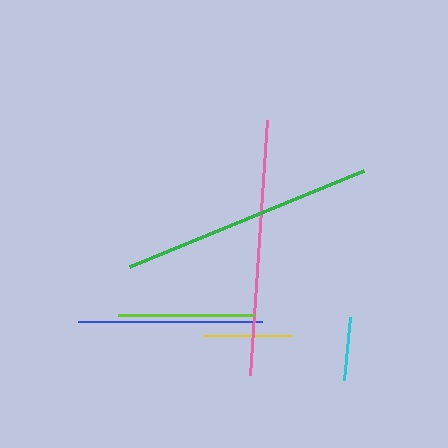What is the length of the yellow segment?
The yellow segment is approximately 89 pixels long.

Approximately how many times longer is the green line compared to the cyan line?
The green line is approximately 4.0 times the length of the cyan line.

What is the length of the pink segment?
The pink segment is approximately 256 pixels long.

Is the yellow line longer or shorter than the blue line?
The blue line is longer than the yellow line.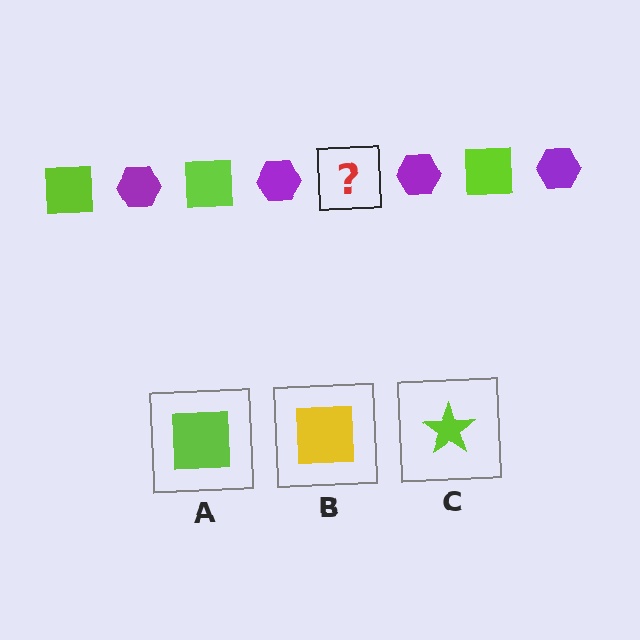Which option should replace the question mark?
Option A.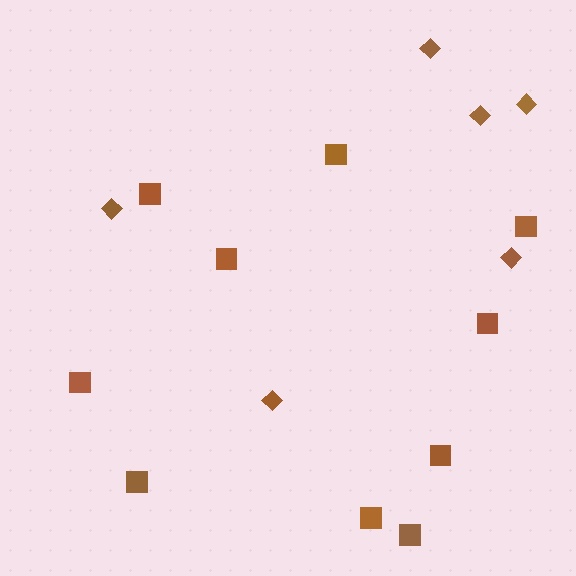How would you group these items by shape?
There are 2 groups: one group of diamonds (6) and one group of squares (10).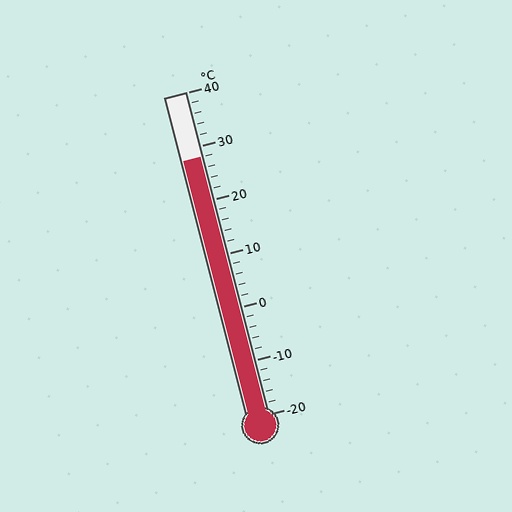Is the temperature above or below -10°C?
The temperature is above -10°C.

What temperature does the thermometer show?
The thermometer shows approximately 28°C.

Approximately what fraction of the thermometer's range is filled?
The thermometer is filled to approximately 80% of its range.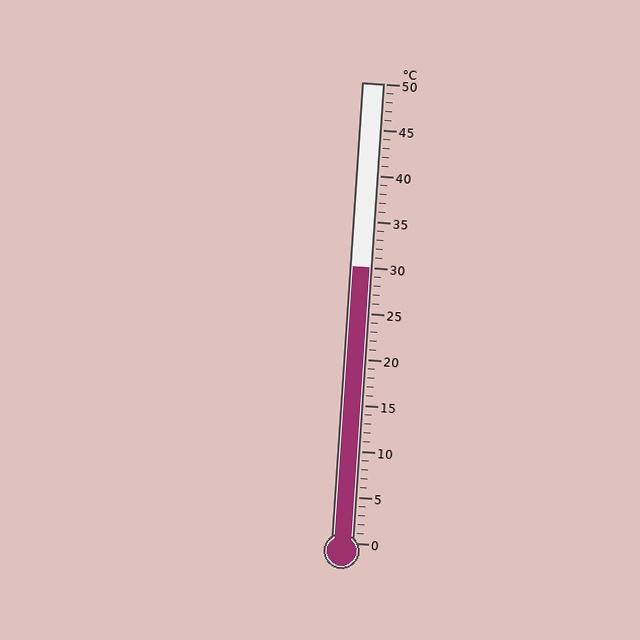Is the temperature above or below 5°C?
The temperature is above 5°C.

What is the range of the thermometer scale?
The thermometer scale ranges from 0°C to 50°C.